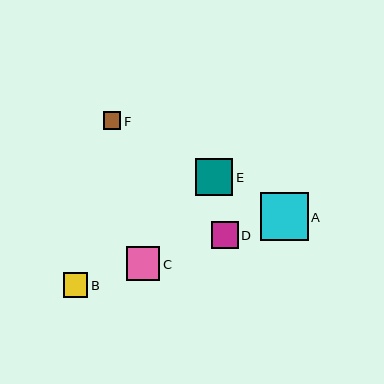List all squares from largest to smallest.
From largest to smallest: A, E, C, D, B, F.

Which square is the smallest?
Square F is the smallest with a size of approximately 17 pixels.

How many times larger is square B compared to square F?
Square B is approximately 1.4 times the size of square F.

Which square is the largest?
Square A is the largest with a size of approximately 48 pixels.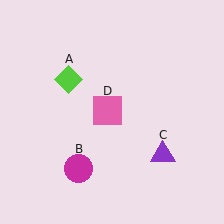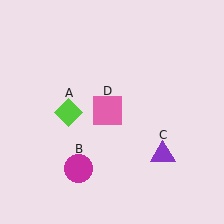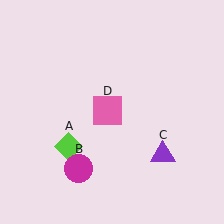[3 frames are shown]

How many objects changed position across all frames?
1 object changed position: lime diamond (object A).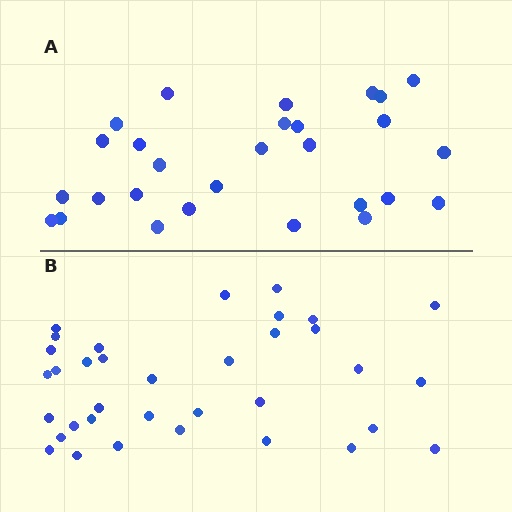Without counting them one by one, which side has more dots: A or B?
Region B (the bottom region) has more dots.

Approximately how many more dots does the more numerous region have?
Region B has roughly 8 or so more dots than region A.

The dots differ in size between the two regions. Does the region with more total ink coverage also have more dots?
No. Region A has more total ink coverage because its dots are larger, but region B actually contains more individual dots. Total area can be misleading — the number of items is what matters here.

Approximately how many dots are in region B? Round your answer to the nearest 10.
About 40 dots. (The exact count is 35, which rounds to 40.)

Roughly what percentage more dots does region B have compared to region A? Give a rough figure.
About 25% more.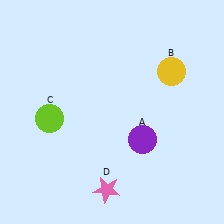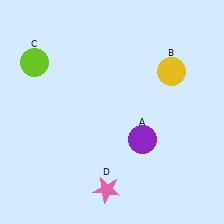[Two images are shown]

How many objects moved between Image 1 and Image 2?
1 object moved between the two images.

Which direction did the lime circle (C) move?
The lime circle (C) moved up.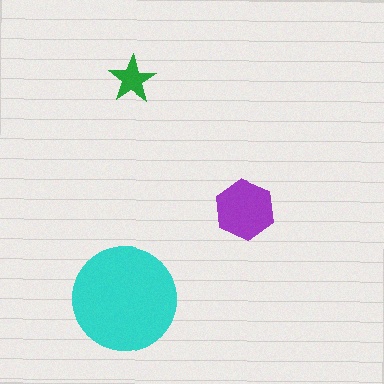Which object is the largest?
The cyan circle.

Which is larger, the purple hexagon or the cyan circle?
The cyan circle.